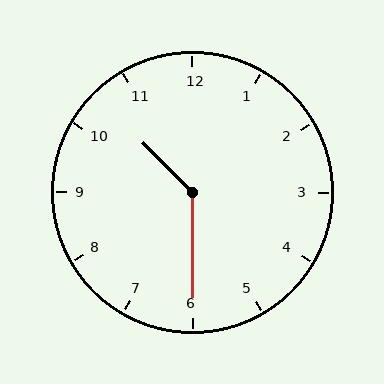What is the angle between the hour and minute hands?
Approximately 135 degrees.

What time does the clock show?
10:30.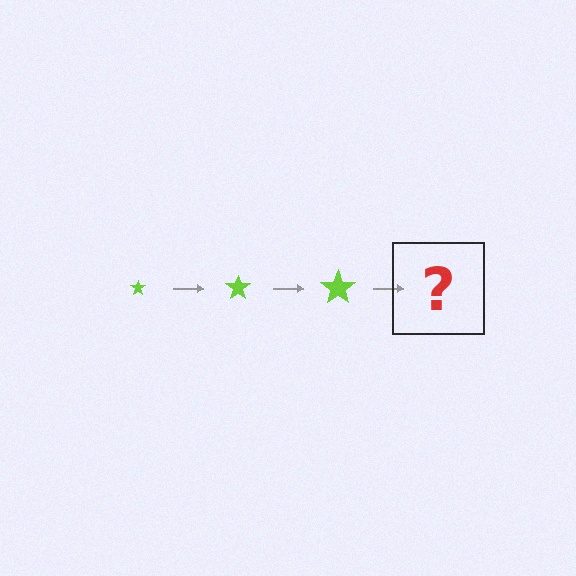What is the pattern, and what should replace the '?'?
The pattern is that the star gets progressively larger each step. The '?' should be a lime star, larger than the previous one.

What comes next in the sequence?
The next element should be a lime star, larger than the previous one.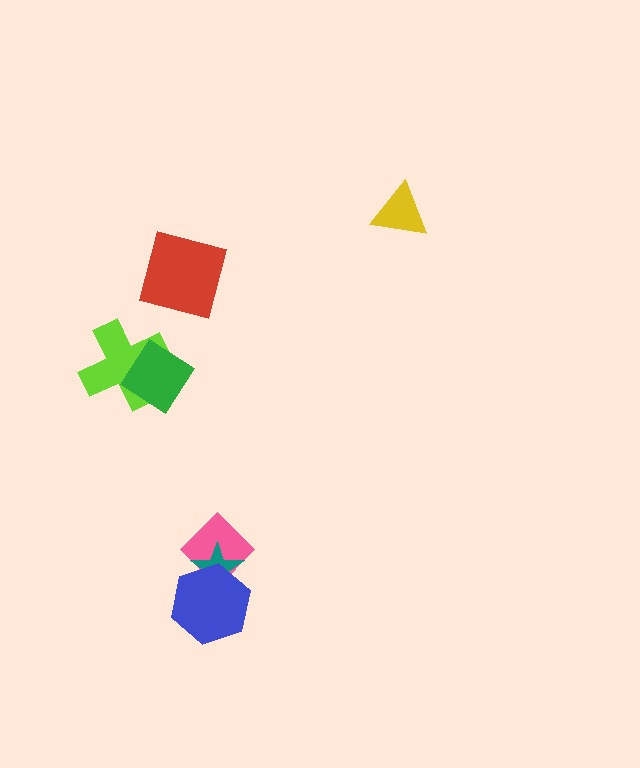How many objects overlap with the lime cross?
1 object overlaps with the lime cross.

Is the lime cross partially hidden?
Yes, it is partially covered by another shape.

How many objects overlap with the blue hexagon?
2 objects overlap with the blue hexagon.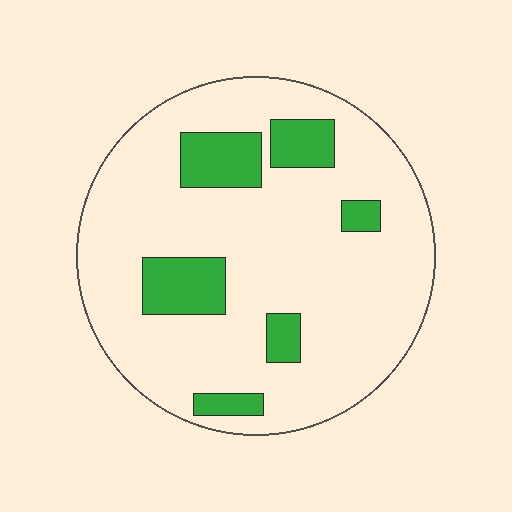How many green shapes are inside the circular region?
6.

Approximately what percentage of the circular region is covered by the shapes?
Approximately 15%.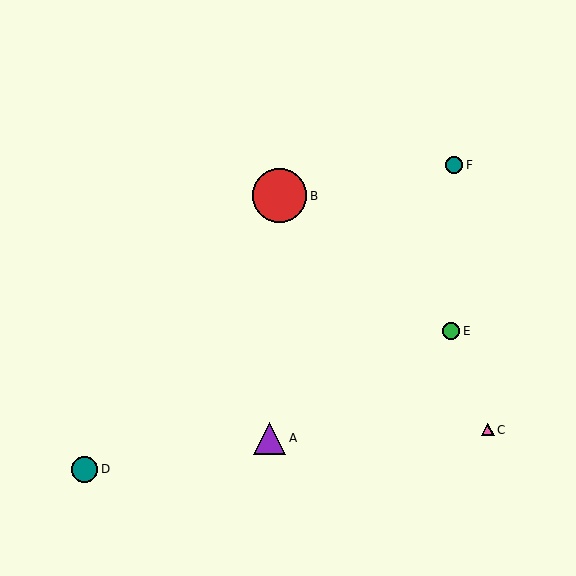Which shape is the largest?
The red circle (labeled B) is the largest.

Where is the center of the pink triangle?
The center of the pink triangle is at (488, 430).